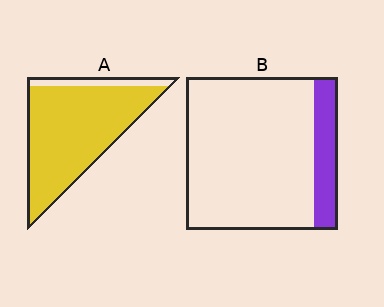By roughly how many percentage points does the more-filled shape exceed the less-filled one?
By roughly 75 percentage points (A over B).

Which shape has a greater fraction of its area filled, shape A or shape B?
Shape A.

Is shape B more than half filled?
No.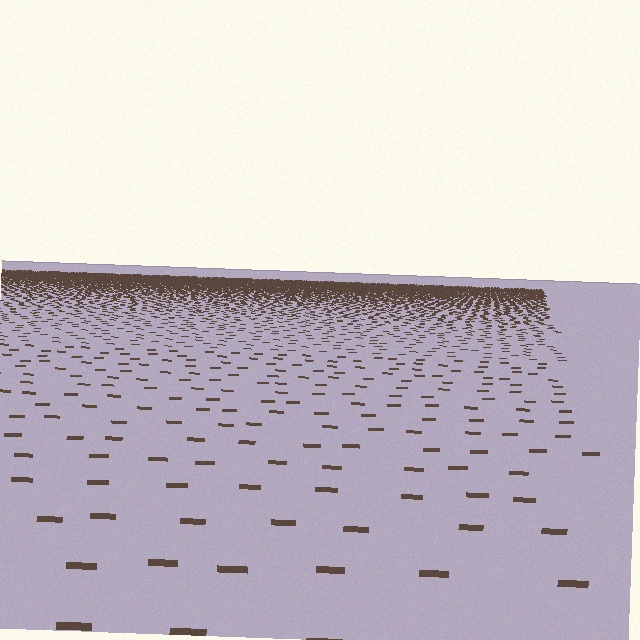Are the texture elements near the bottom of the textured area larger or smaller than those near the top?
Larger. Near the bottom, elements are closer to the viewer and appear at a bigger on-screen size.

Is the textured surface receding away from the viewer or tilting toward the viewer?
The surface is receding away from the viewer. Texture elements get smaller and denser toward the top.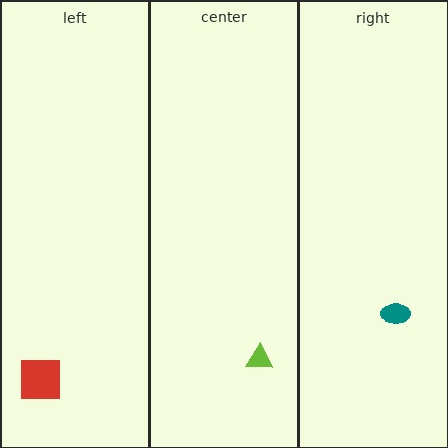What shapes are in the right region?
The teal ellipse.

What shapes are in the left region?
The red square.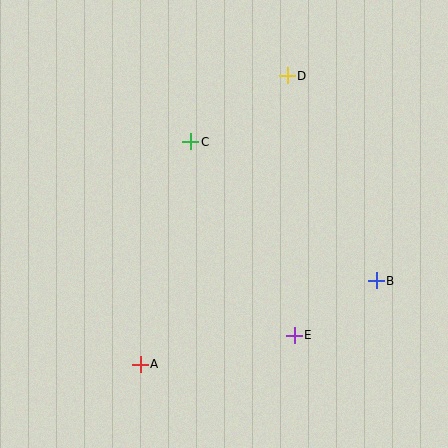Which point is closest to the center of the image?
Point C at (191, 142) is closest to the center.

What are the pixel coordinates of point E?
Point E is at (294, 335).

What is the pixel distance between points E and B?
The distance between E and B is 98 pixels.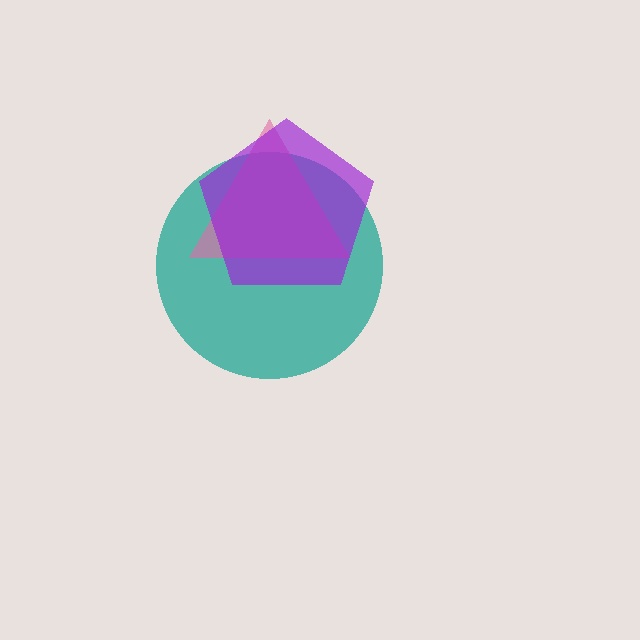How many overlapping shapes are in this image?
There are 3 overlapping shapes in the image.